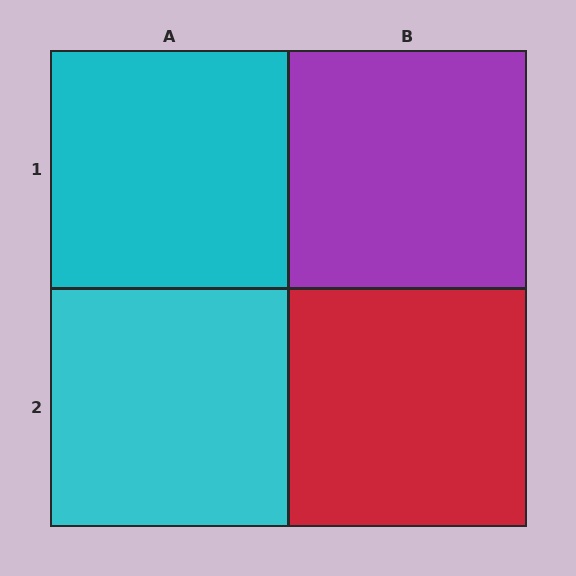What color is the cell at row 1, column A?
Cyan.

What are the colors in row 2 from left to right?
Cyan, red.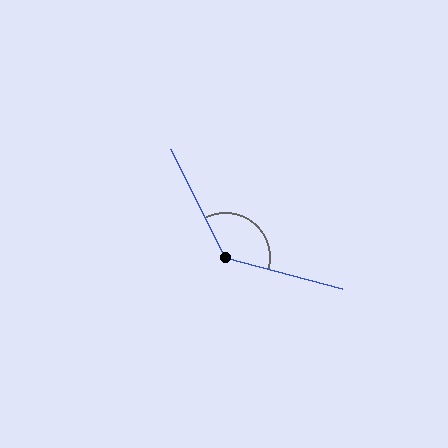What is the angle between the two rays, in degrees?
Approximately 131 degrees.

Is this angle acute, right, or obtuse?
It is obtuse.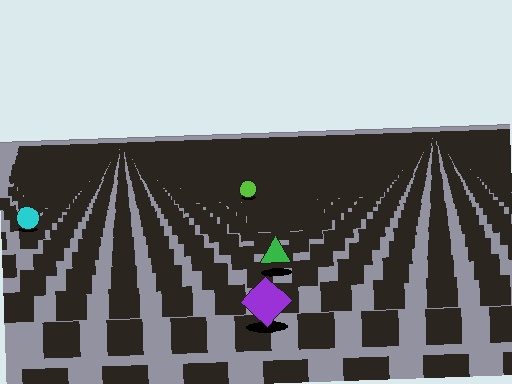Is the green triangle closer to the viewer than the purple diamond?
No. The purple diamond is closer — you can tell from the texture gradient: the ground texture is coarser near it.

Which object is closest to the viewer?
The purple diamond is closest. The texture marks near it are larger and more spread out.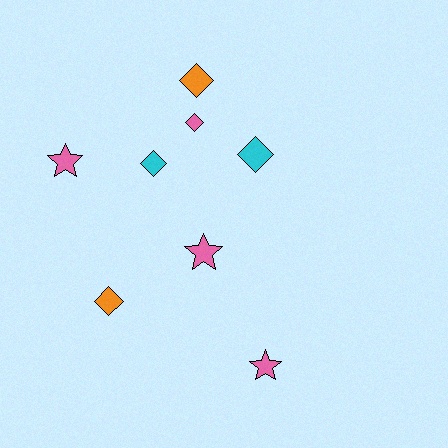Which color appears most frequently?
Pink, with 4 objects.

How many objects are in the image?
There are 8 objects.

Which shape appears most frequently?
Diamond, with 5 objects.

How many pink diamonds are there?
There is 1 pink diamond.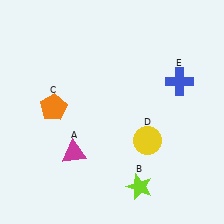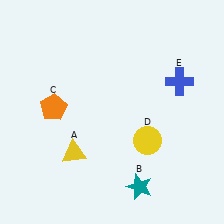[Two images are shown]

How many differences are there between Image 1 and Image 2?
There are 2 differences between the two images.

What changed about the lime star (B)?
In Image 1, B is lime. In Image 2, it changed to teal.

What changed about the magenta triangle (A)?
In Image 1, A is magenta. In Image 2, it changed to yellow.